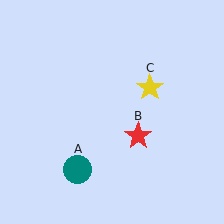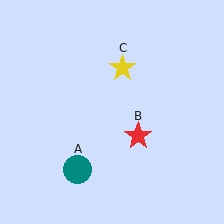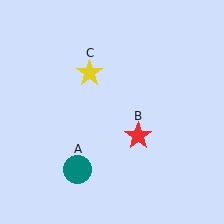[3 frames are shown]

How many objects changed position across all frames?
1 object changed position: yellow star (object C).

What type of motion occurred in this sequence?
The yellow star (object C) rotated counterclockwise around the center of the scene.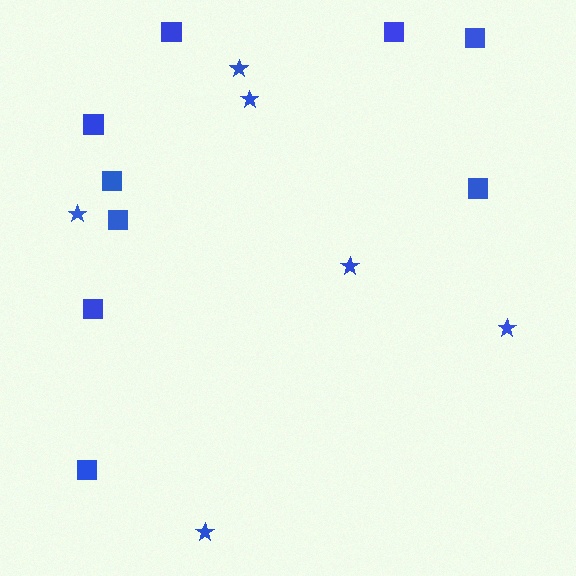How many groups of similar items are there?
There are 2 groups: one group of squares (9) and one group of stars (6).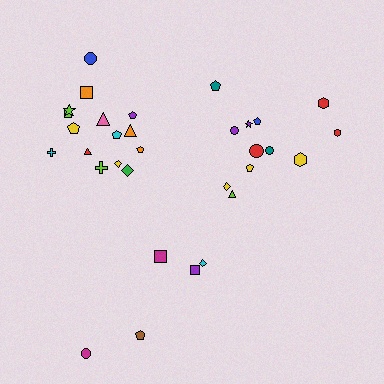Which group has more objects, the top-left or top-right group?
The top-left group.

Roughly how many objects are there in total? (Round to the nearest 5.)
Roughly 30 objects in total.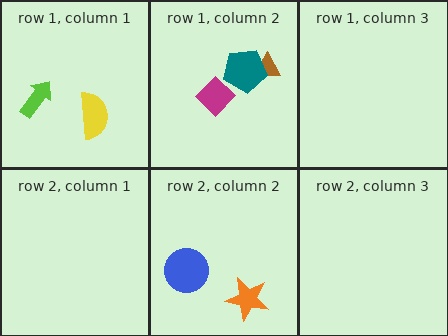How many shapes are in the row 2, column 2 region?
2.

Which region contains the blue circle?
The row 2, column 2 region.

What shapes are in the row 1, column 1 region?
The lime arrow, the yellow semicircle.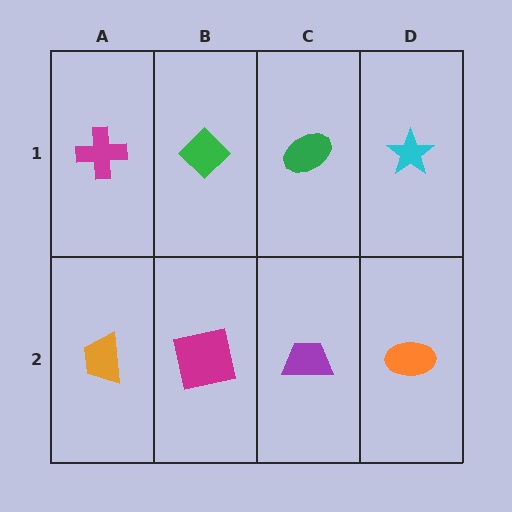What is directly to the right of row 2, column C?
An orange ellipse.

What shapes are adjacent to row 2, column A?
A magenta cross (row 1, column A), a magenta square (row 2, column B).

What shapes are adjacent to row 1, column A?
An orange trapezoid (row 2, column A), a green diamond (row 1, column B).